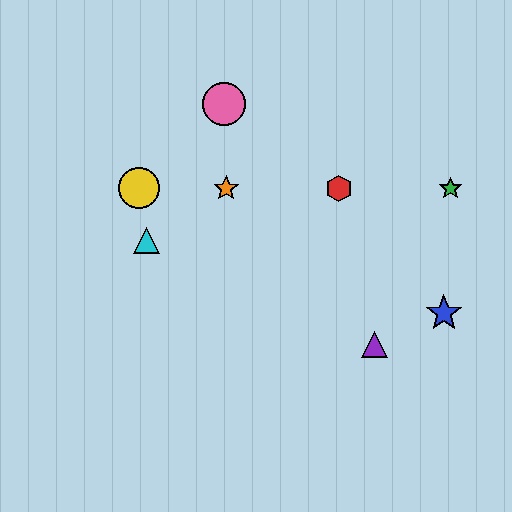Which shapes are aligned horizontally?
The red hexagon, the green star, the yellow circle, the orange star are aligned horizontally.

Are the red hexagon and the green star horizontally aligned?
Yes, both are at y≈188.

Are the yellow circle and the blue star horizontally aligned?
No, the yellow circle is at y≈188 and the blue star is at y≈313.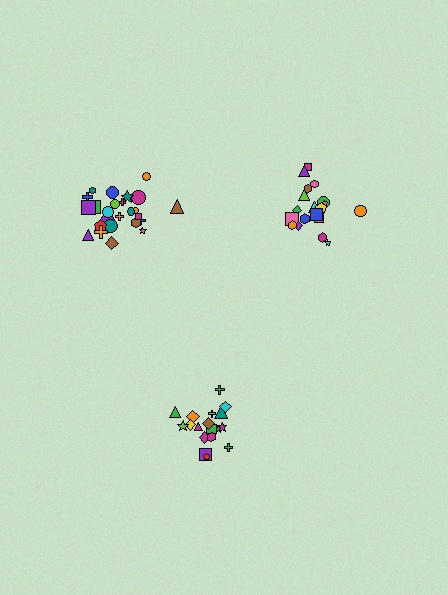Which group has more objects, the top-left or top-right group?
The top-left group.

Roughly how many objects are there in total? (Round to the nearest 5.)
Roughly 65 objects in total.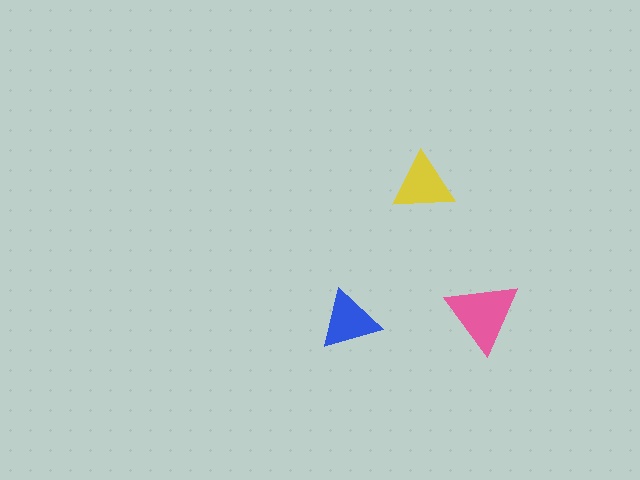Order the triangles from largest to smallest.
the pink one, the yellow one, the blue one.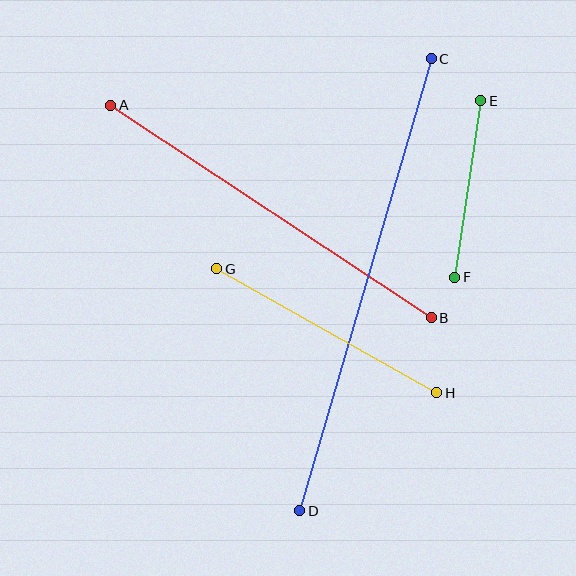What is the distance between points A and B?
The distance is approximately 385 pixels.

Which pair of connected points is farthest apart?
Points C and D are farthest apart.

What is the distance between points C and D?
The distance is approximately 471 pixels.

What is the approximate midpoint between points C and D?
The midpoint is at approximately (365, 285) pixels.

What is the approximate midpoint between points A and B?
The midpoint is at approximately (271, 211) pixels.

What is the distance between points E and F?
The distance is approximately 178 pixels.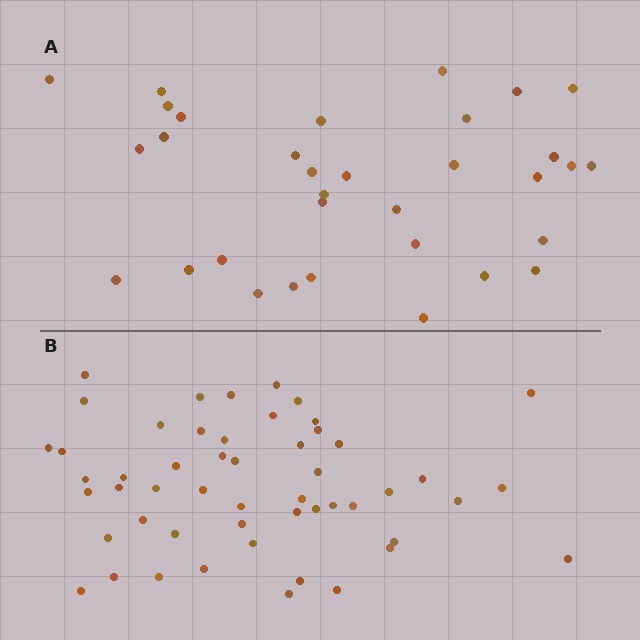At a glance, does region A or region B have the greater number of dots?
Region B (the bottom region) has more dots.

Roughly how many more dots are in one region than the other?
Region B has approximately 20 more dots than region A.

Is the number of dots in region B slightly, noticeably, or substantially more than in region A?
Region B has substantially more. The ratio is roughly 1.6 to 1.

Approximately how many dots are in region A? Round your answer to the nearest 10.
About 30 dots. (The exact count is 33, which rounds to 30.)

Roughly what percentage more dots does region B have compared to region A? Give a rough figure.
About 60% more.